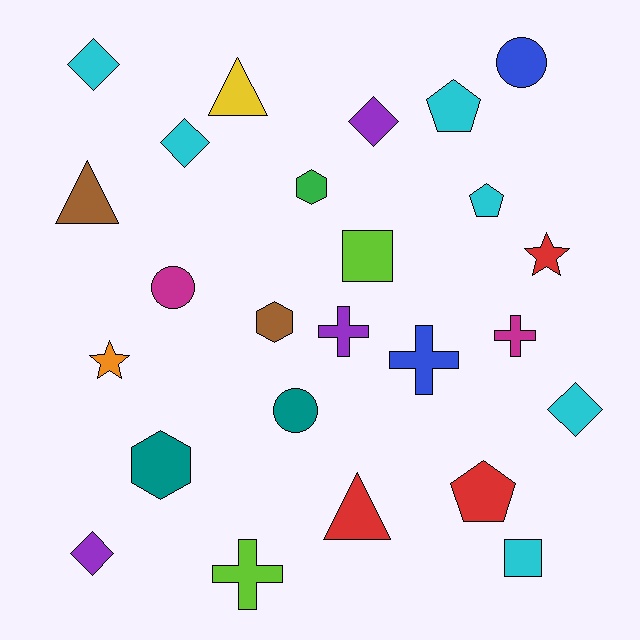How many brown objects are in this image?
There are 2 brown objects.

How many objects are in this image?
There are 25 objects.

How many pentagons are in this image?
There are 3 pentagons.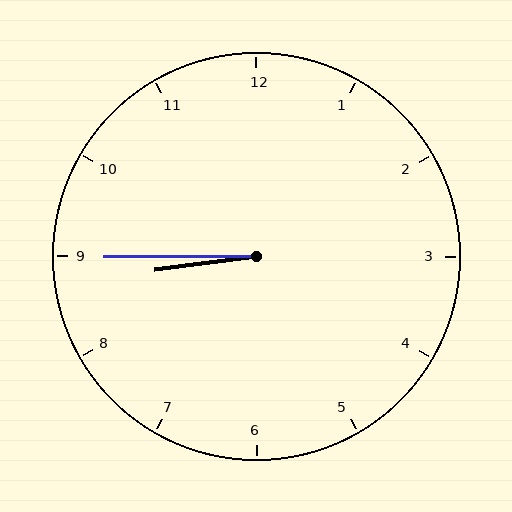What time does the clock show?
8:45.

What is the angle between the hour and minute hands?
Approximately 8 degrees.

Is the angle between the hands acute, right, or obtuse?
It is acute.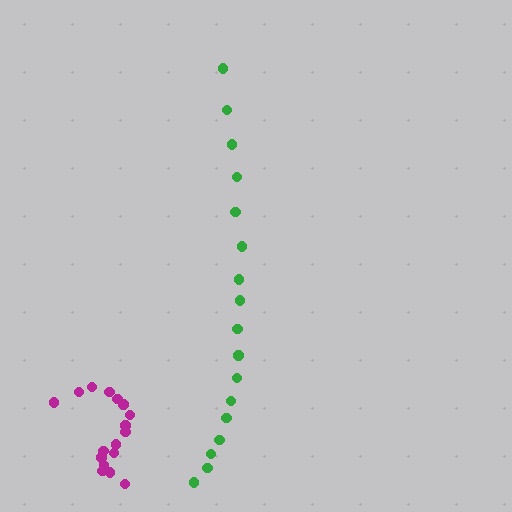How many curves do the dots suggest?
There are 2 distinct paths.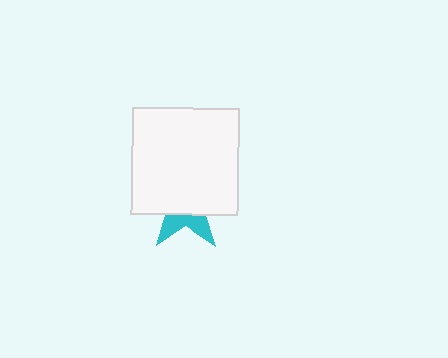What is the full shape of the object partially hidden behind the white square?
The partially hidden object is a cyan star.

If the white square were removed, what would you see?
You would see the complete cyan star.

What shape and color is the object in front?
The object in front is a white square.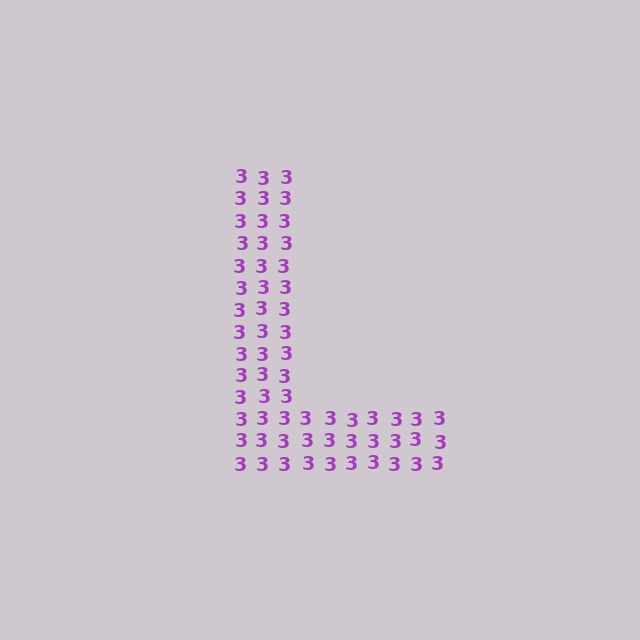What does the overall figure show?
The overall figure shows the letter L.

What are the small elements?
The small elements are digit 3's.